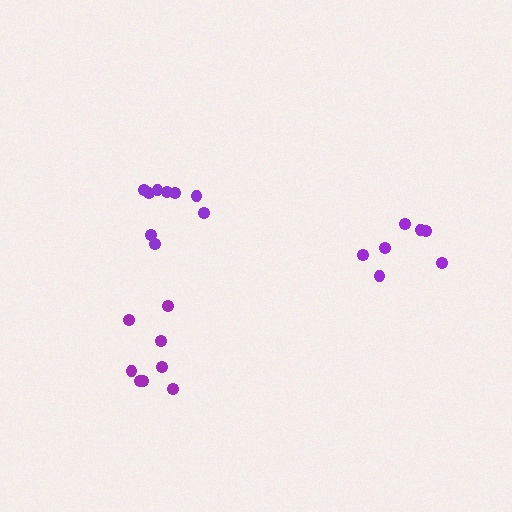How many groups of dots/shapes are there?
There are 3 groups.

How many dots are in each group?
Group 1: 7 dots, Group 2: 8 dots, Group 3: 9 dots (24 total).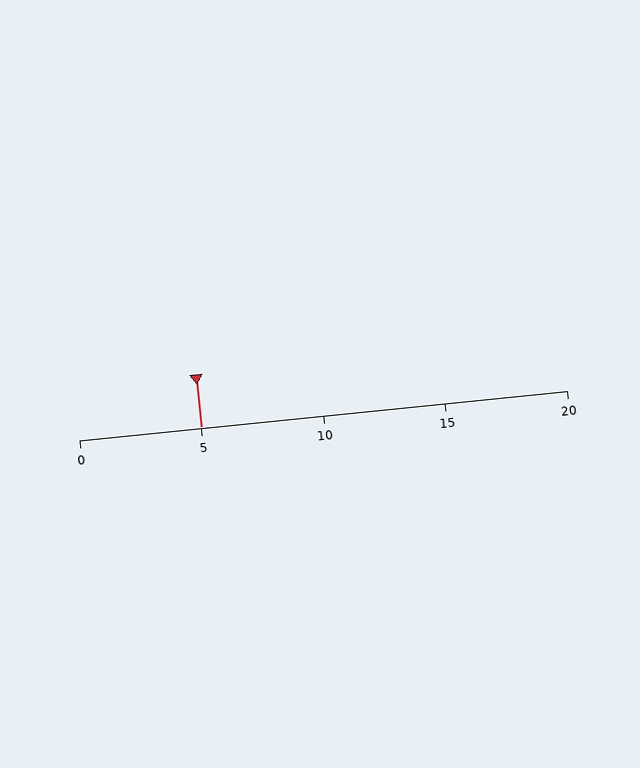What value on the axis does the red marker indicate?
The marker indicates approximately 5.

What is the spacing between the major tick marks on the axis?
The major ticks are spaced 5 apart.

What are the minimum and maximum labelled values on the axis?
The axis runs from 0 to 20.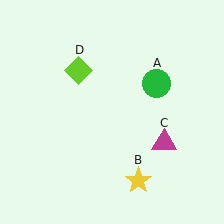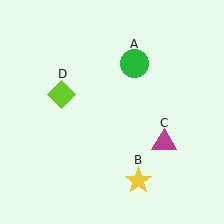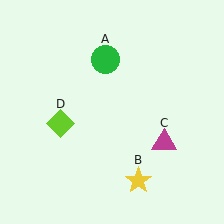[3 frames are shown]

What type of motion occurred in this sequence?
The green circle (object A), lime diamond (object D) rotated counterclockwise around the center of the scene.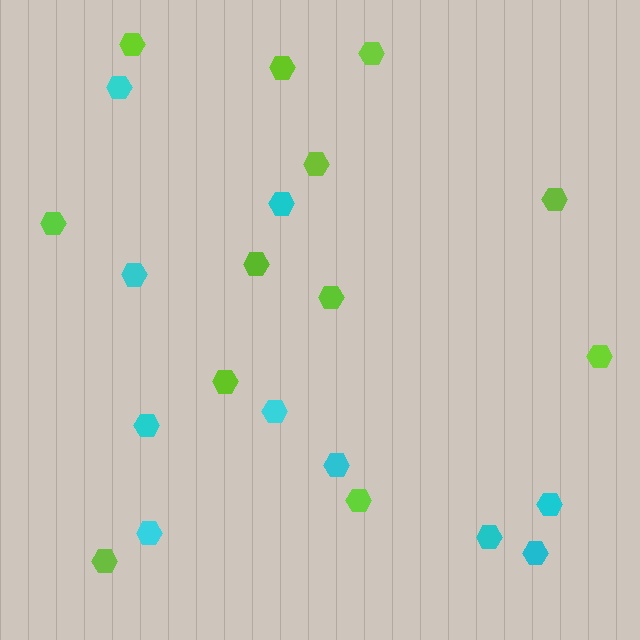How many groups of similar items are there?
There are 2 groups: one group of cyan hexagons (10) and one group of lime hexagons (12).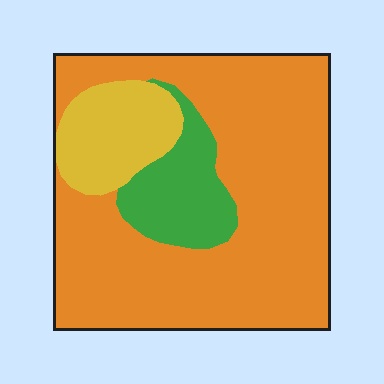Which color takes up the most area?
Orange, at roughly 70%.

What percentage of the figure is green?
Green covers 14% of the figure.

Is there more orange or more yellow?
Orange.